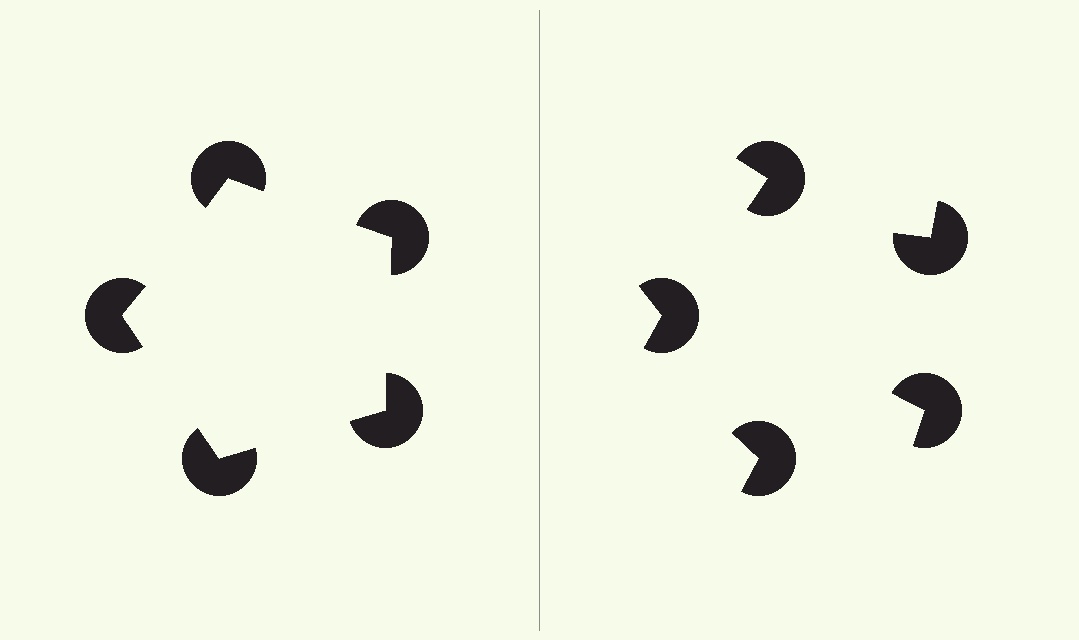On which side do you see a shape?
An illusory pentagon appears on the left side. On the right side the wedge cuts are rotated, so no coherent shape forms.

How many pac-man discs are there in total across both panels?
10 — 5 on each side.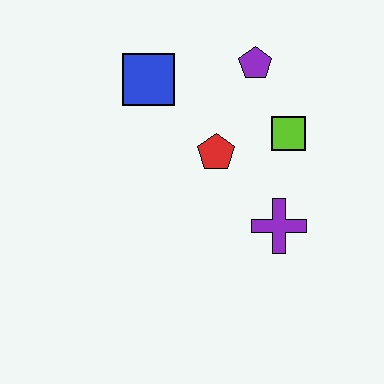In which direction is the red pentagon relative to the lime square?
The red pentagon is to the left of the lime square.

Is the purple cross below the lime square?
Yes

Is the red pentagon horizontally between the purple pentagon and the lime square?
No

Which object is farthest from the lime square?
The blue square is farthest from the lime square.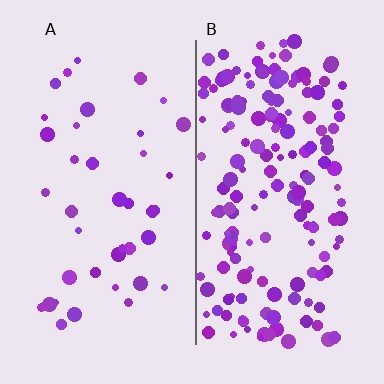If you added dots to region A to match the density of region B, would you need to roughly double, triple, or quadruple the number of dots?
Approximately quadruple.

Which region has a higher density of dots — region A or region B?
B (the right).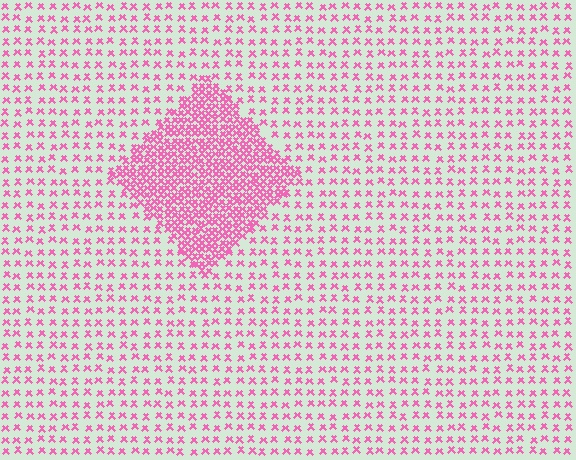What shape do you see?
I see a diamond.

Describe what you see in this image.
The image contains small pink elements arranged at two different densities. A diamond-shaped region is visible where the elements are more densely packed than the surrounding area.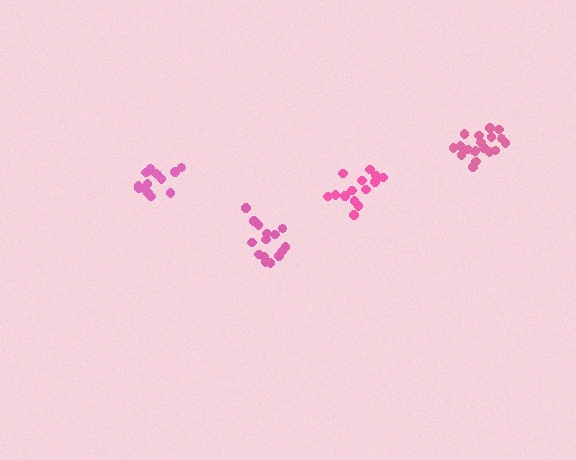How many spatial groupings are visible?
There are 4 spatial groupings.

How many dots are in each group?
Group 1: 15 dots, Group 2: 14 dots, Group 3: 15 dots, Group 4: 20 dots (64 total).